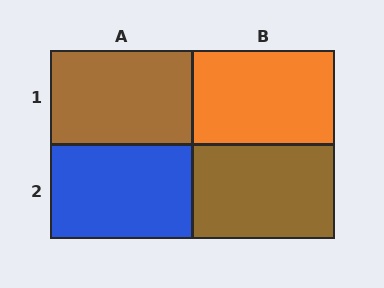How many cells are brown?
2 cells are brown.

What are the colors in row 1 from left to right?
Brown, orange.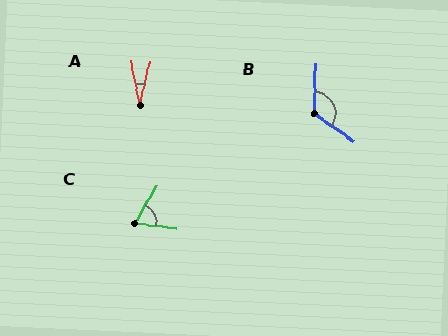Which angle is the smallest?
A, at approximately 24 degrees.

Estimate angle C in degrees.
Approximately 67 degrees.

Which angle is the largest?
B, at approximately 123 degrees.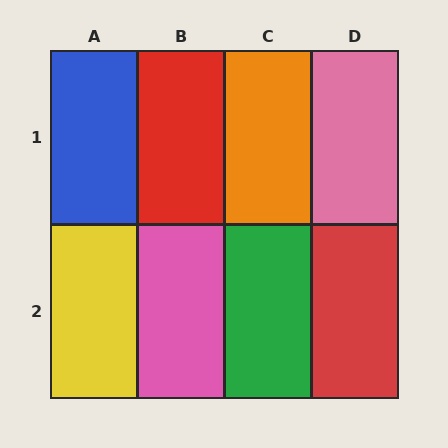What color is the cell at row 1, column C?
Orange.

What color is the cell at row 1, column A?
Blue.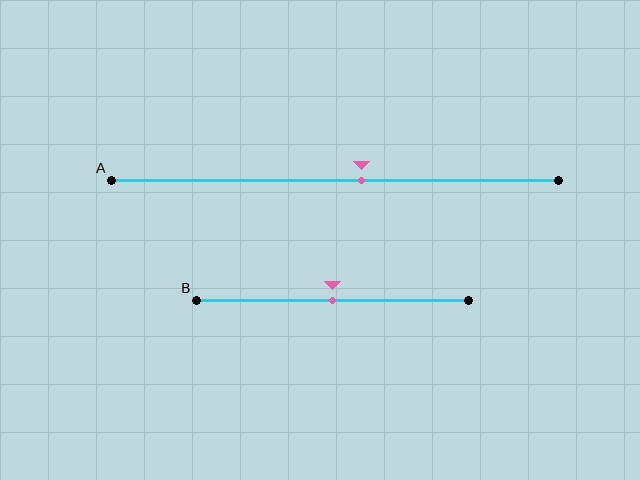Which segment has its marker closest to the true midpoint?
Segment B has its marker closest to the true midpoint.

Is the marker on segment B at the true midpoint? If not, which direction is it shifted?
Yes, the marker on segment B is at the true midpoint.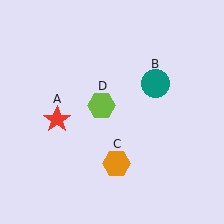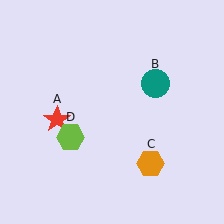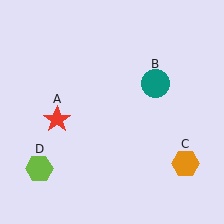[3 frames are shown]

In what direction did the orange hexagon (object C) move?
The orange hexagon (object C) moved right.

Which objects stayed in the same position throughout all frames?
Red star (object A) and teal circle (object B) remained stationary.